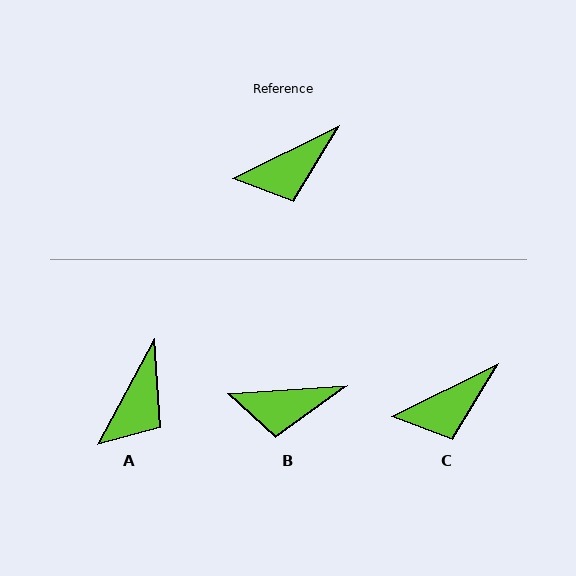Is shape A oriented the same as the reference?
No, it is off by about 35 degrees.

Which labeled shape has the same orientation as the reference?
C.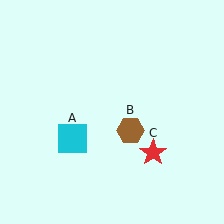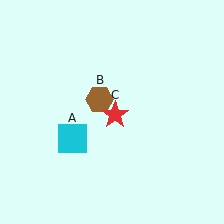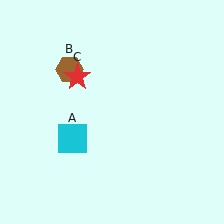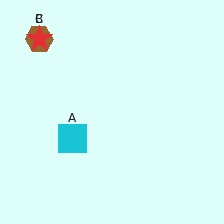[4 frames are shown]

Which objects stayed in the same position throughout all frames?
Cyan square (object A) remained stationary.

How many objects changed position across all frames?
2 objects changed position: brown hexagon (object B), red star (object C).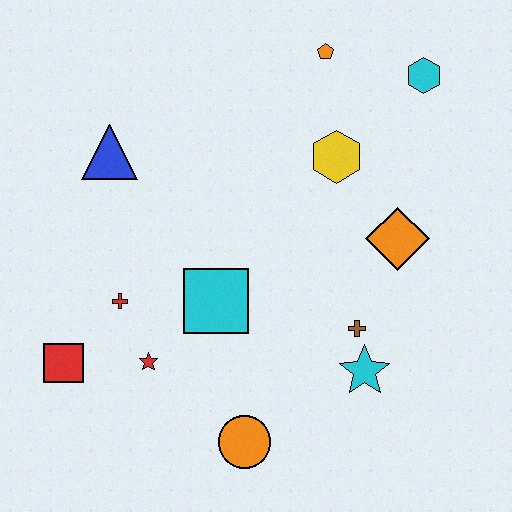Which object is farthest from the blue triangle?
The cyan star is farthest from the blue triangle.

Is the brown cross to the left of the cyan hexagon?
Yes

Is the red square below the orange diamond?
Yes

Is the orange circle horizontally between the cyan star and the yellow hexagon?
No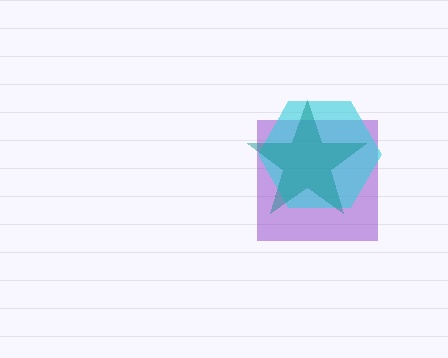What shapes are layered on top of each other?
The layered shapes are: a purple square, a cyan hexagon, a teal star.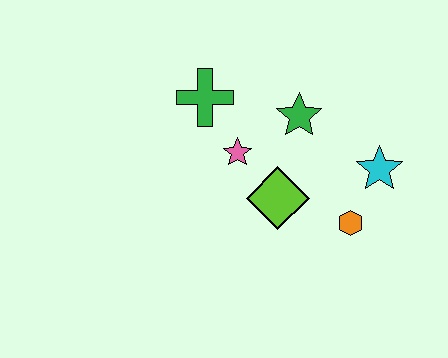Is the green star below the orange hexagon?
No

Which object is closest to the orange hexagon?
The cyan star is closest to the orange hexagon.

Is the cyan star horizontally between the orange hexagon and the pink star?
No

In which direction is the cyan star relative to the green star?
The cyan star is to the right of the green star.